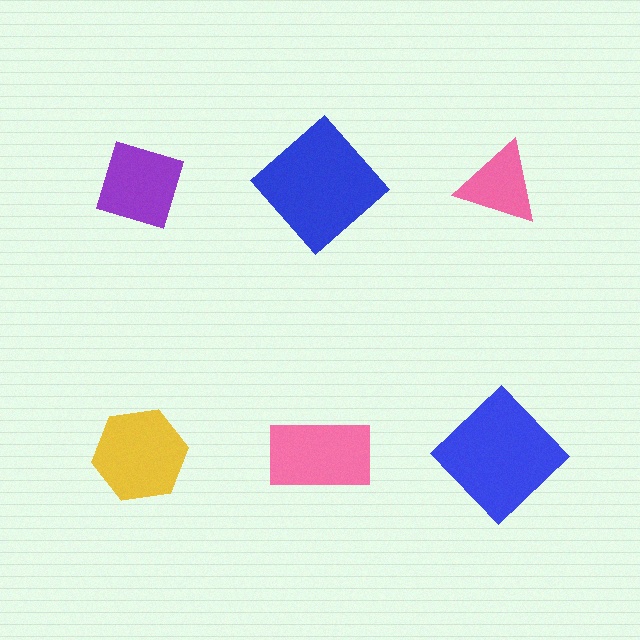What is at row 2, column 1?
A yellow hexagon.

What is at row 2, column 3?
A blue diamond.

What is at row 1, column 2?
A blue diamond.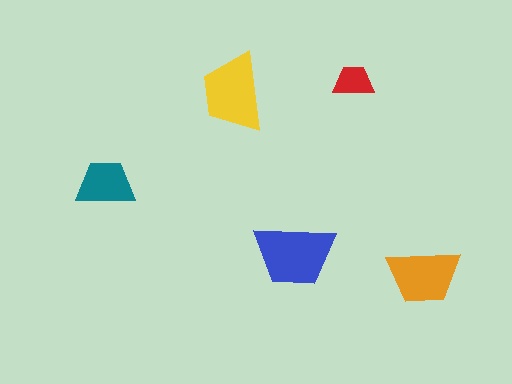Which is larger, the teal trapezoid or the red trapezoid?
The teal one.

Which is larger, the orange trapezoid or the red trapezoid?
The orange one.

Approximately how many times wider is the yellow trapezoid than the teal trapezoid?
About 1.5 times wider.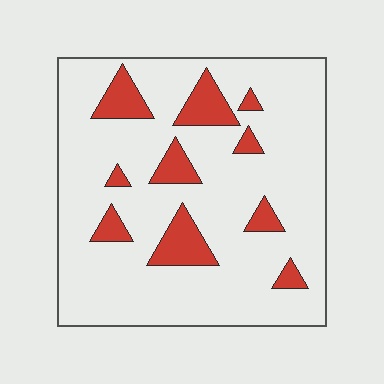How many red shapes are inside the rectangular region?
10.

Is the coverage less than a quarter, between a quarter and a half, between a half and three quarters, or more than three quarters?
Less than a quarter.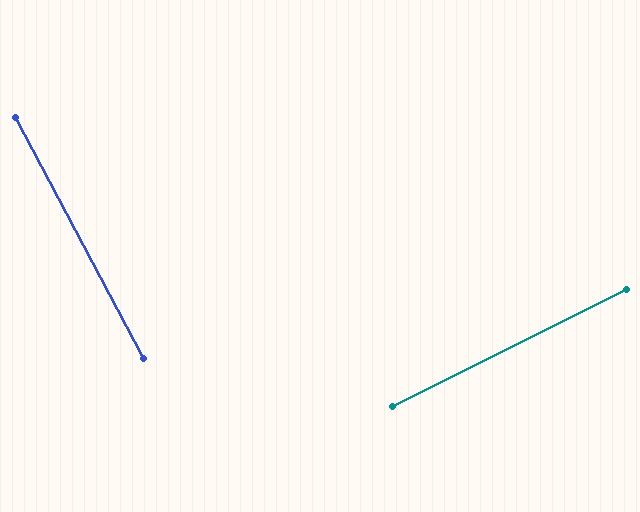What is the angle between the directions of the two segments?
Approximately 89 degrees.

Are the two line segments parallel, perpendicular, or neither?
Perpendicular — they meet at approximately 89°.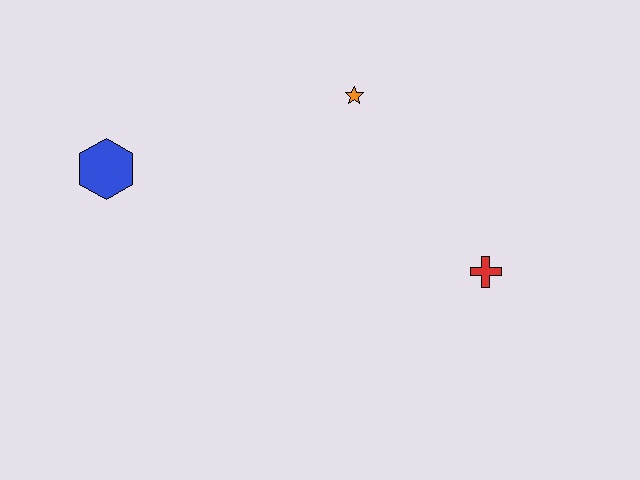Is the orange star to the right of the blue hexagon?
Yes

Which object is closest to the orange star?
The red cross is closest to the orange star.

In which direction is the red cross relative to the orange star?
The red cross is below the orange star.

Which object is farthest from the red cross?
The blue hexagon is farthest from the red cross.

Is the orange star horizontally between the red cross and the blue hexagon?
Yes